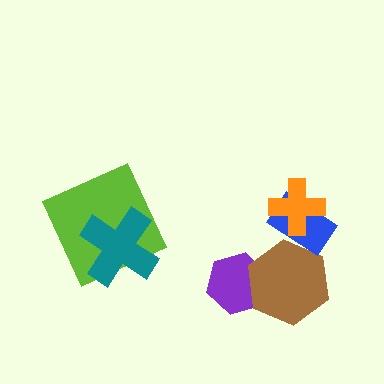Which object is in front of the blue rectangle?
The orange cross is in front of the blue rectangle.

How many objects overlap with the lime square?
1 object overlaps with the lime square.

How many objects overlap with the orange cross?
1 object overlaps with the orange cross.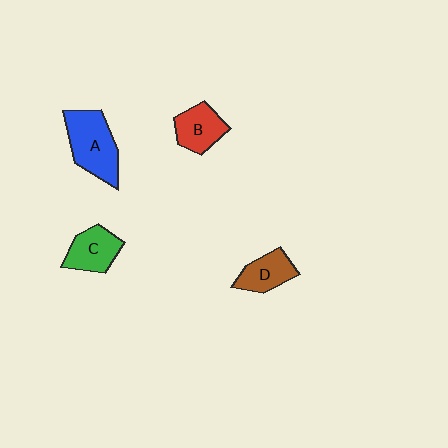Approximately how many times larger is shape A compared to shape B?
Approximately 1.5 times.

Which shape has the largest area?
Shape A (blue).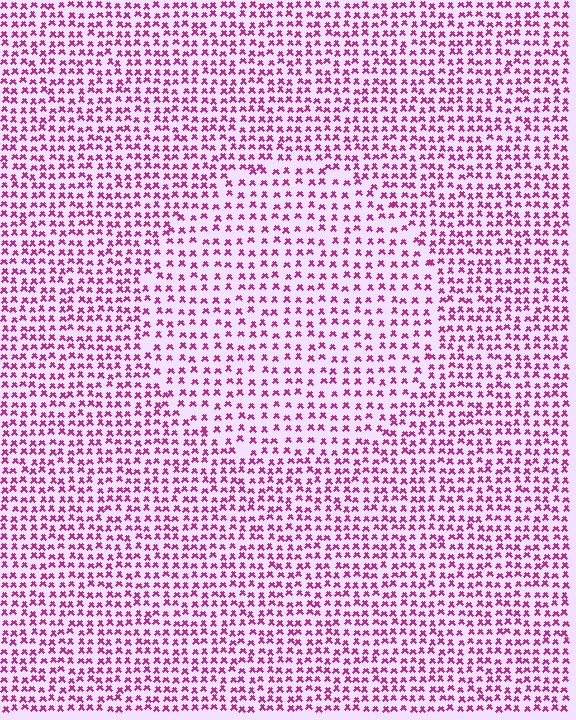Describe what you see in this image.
The image contains small magenta elements arranged at two different densities. A circle-shaped region is visible where the elements are less densely packed than the surrounding area.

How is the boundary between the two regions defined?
The boundary is defined by a change in element density (approximately 1.5x ratio). All elements are the same color, size, and shape.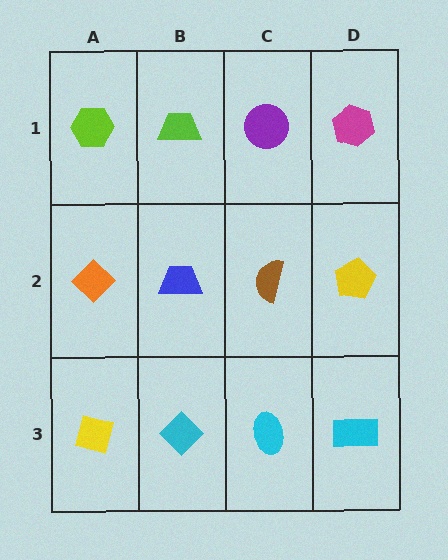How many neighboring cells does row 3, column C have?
3.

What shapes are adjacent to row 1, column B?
A blue trapezoid (row 2, column B), a lime hexagon (row 1, column A), a purple circle (row 1, column C).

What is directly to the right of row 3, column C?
A cyan rectangle.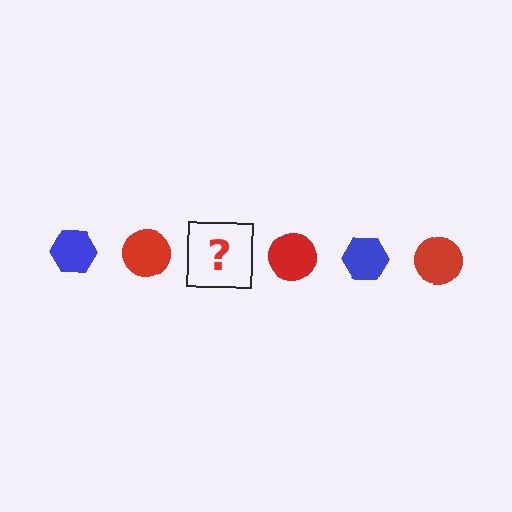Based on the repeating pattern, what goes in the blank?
The blank should be a blue hexagon.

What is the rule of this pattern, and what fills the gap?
The rule is that the pattern alternates between blue hexagon and red circle. The gap should be filled with a blue hexagon.